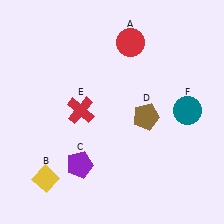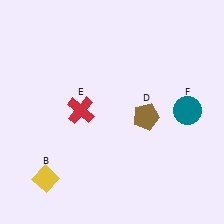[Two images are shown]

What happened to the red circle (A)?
The red circle (A) was removed in Image 2. It was in the top-right area of Image 1.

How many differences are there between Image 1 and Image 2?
There are 2 differences between the two images.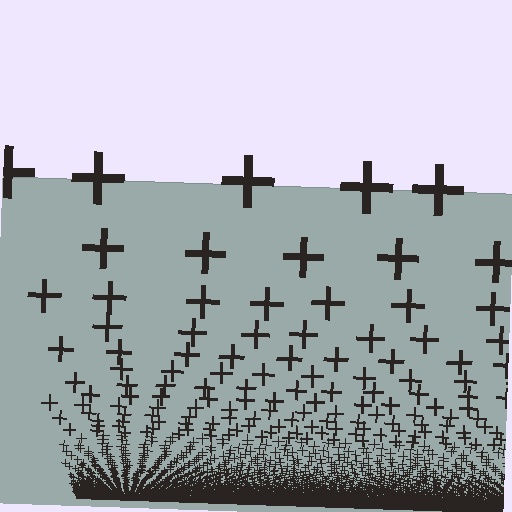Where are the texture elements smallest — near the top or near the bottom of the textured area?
Near the bottom.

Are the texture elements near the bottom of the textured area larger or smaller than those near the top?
Smaller. The gradient is inverted — elements near the bottom are smaller and denser.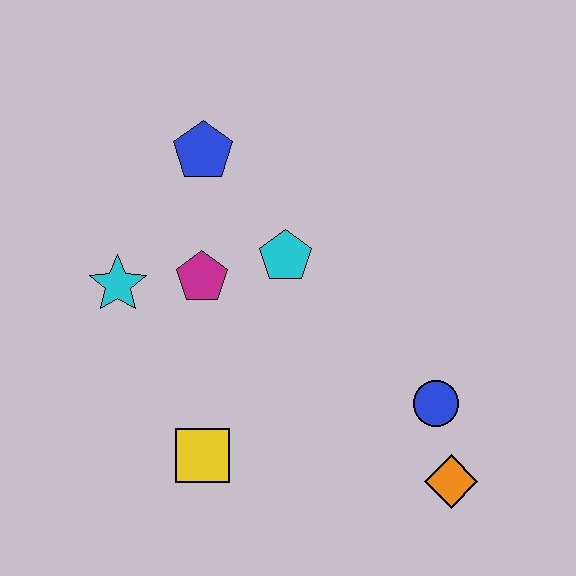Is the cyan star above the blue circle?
Yes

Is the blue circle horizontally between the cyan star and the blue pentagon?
No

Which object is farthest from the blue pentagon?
The orange diamond is farthest from the blue pentagon.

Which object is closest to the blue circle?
The orange diamond is closest to the blue circle.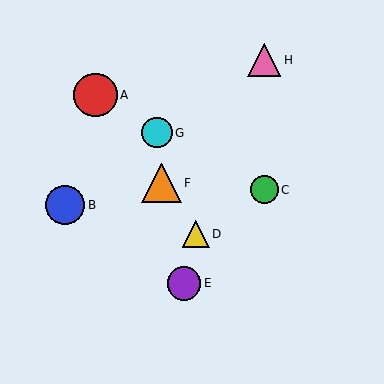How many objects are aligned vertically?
2 objects (C, H) are aligned vertically.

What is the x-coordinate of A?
Object A is at x≈96.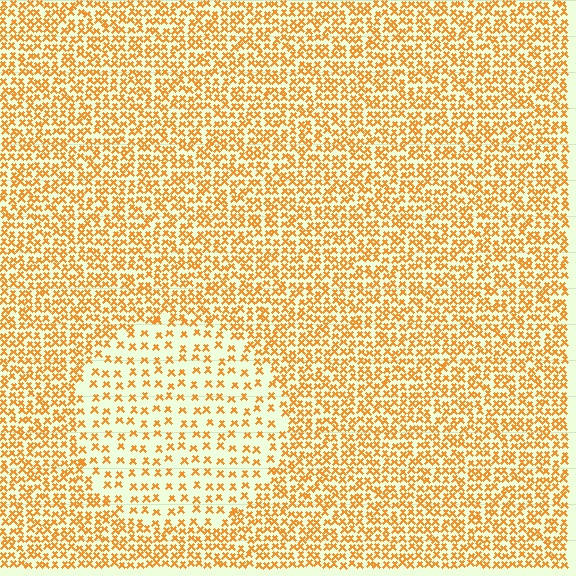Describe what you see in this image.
The image contains small orange elements arranged at two different densities. A circle-shaped region is visible where the elements are less densely packed than the surrounding area.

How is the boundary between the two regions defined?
The boundary is defined by a change in element density (approximately 2.2x ratio). All elements are the same color, size, and shape.